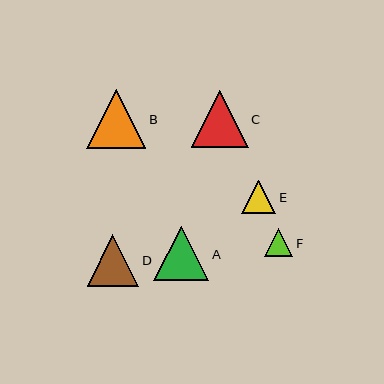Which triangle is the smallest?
Triangle F is the smallest with a size of approximately 28 pixels.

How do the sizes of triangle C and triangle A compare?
Triangle C and triangle A are approximately the same size.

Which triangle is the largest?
Triangle B is the largest with a size of approximately 59 pixels.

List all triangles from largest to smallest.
From largest to smallest: B, C, A, D, E, F.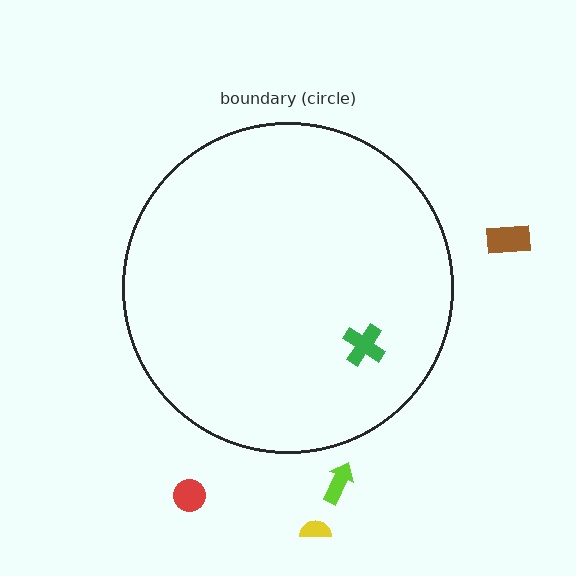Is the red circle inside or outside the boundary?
Outside.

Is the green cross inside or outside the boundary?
Inside.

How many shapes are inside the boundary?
1 inside, 4 outside.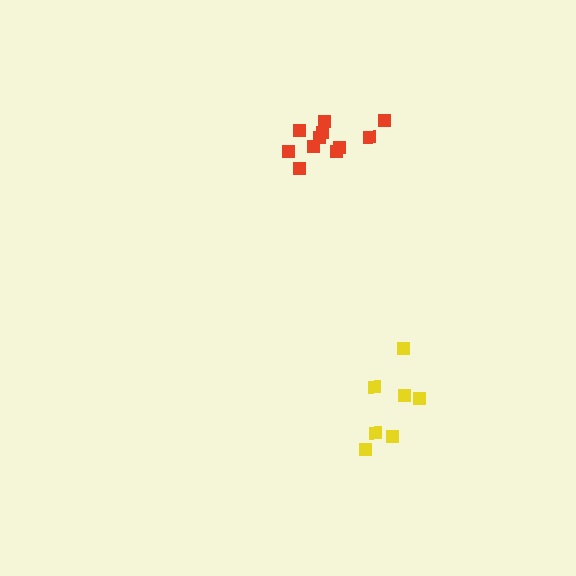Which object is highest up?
The red cluster is topmost.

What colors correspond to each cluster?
The clusters are colored: red, yellow.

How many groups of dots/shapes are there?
There are 2 groups.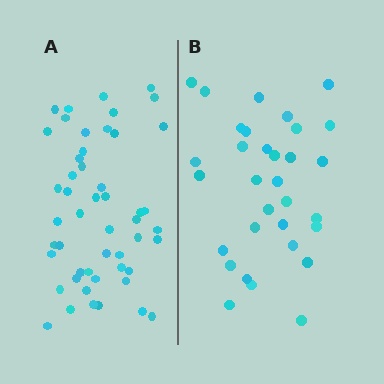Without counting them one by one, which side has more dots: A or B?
Region A (the left region) has more dots.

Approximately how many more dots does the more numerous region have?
Region A has approximately 20 more dots than region B.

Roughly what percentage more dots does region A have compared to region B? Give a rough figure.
About 55% more.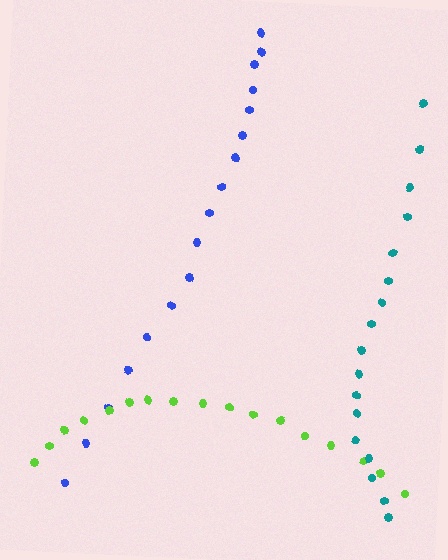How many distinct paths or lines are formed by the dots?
There are 3 distinct paths.